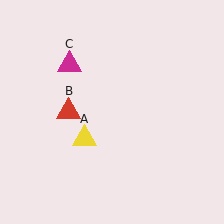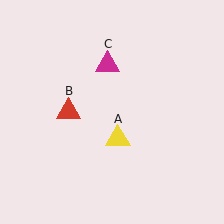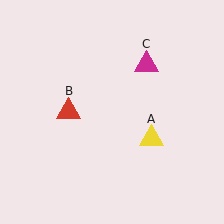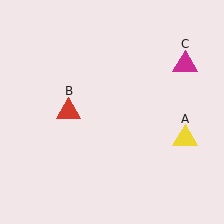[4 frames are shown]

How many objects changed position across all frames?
2 objects changed position: yellow triangle (object A), magenta triangle (object C).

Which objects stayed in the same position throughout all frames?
Red triangle (object B) remained stationary.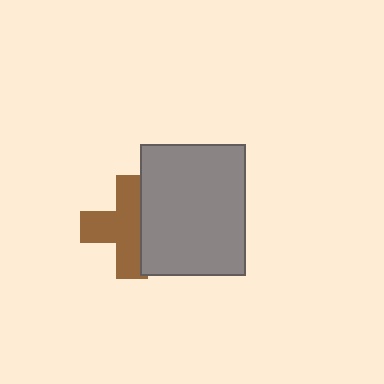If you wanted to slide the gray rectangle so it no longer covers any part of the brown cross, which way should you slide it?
Slide it right — that is the most direct way to separate the two shapes.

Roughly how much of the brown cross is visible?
Most of it is visible (roughly 65%).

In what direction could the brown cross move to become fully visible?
The brown cross could move left. That would shift it out from behind the gray rectangle entirely.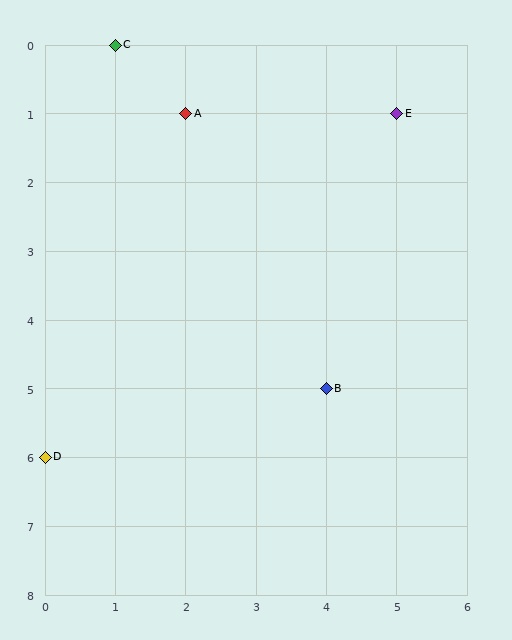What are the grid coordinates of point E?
Point E is at grid coordinates (5, 1).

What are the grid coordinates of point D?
Point D is at grid coordinates (0, 6).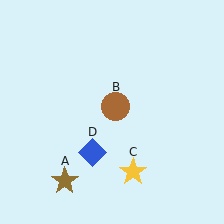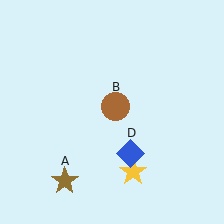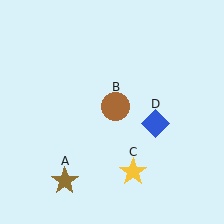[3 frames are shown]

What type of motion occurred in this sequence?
The blue diamond (object D) rotated counterclockwise around the center of the scene.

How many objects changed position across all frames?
1 object changed position: blue diamond (object D).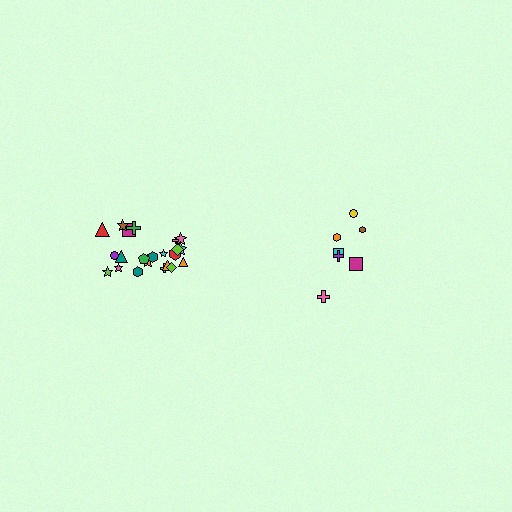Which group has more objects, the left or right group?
The left group.